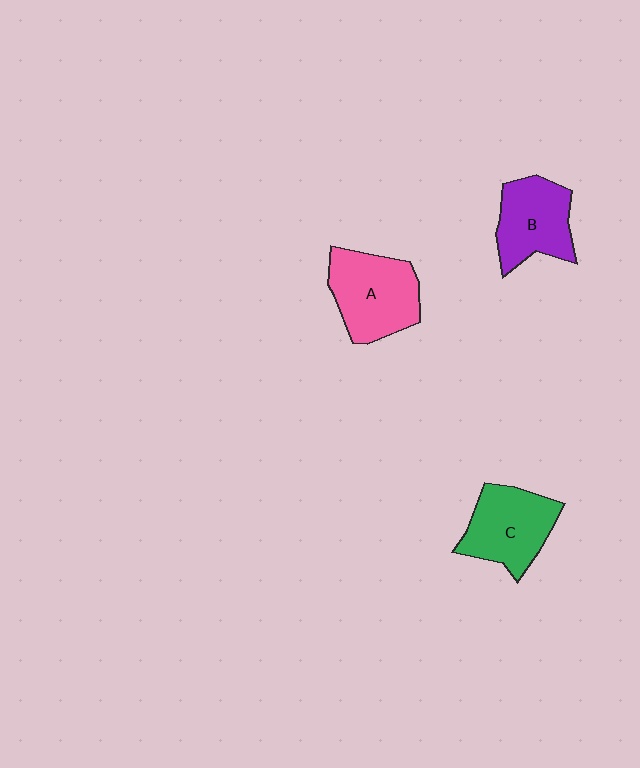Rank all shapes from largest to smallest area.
From largest to smallest: A (pink), C (green), B (purple).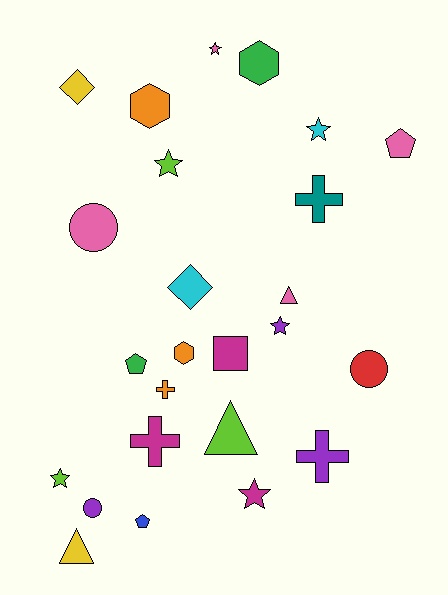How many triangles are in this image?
There are 3 triangles.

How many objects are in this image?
There are 25 objects.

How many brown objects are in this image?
There are no brown objects.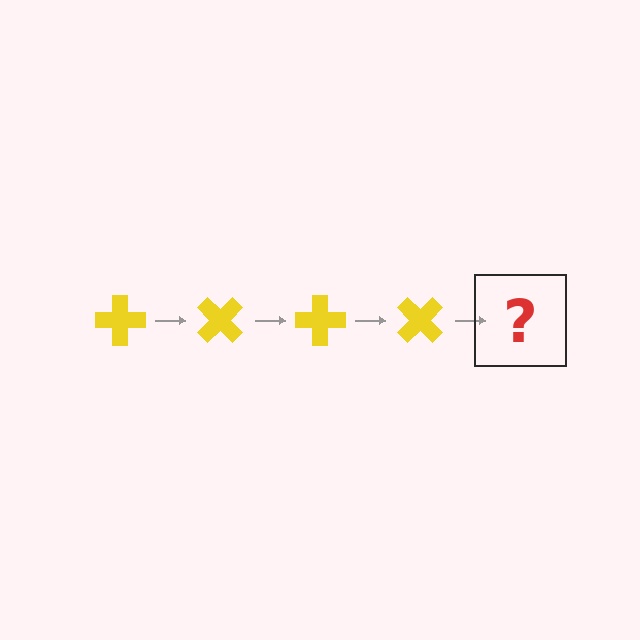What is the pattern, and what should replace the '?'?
The pattern is that the cross rotates 45 degrees each step. The '?' should be a yellow cross rotated 180 degrees.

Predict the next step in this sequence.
The next step is a yellow cross rotated 180 degrees.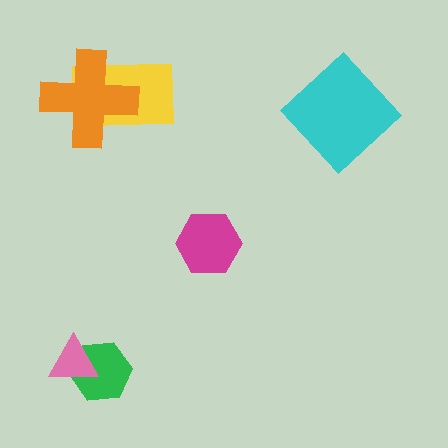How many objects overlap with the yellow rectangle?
1 object overlaps with the yellow rectangle.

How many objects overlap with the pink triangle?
1 object overlaps with the pink triangle.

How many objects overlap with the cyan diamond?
0 objects overlap with the cyan diamond.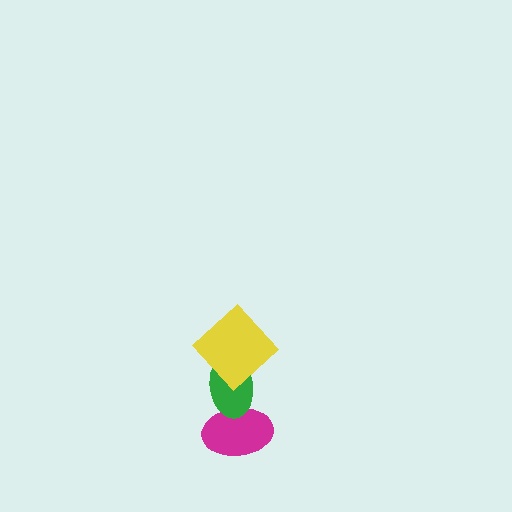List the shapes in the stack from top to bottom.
From top to bottom: the yellow diamond, the green ellipse, the magenta ellipse.